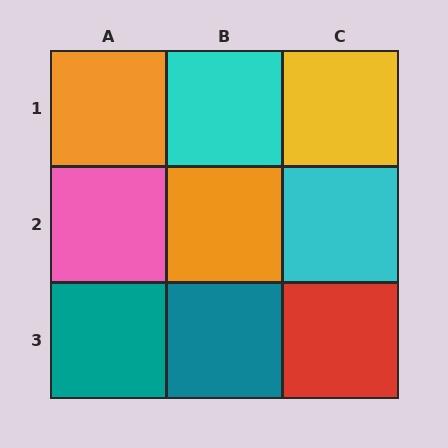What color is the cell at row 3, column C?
Red.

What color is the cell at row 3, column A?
Teal.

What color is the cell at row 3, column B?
Teal.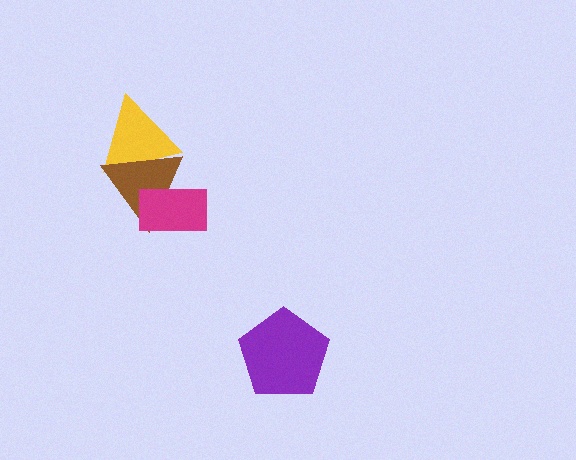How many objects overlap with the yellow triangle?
1 object overlaps with the yellow triangle.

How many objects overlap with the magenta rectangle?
1 object overlaps with the magenta rectangle.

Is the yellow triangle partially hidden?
Yes, it is partially covered by another shape.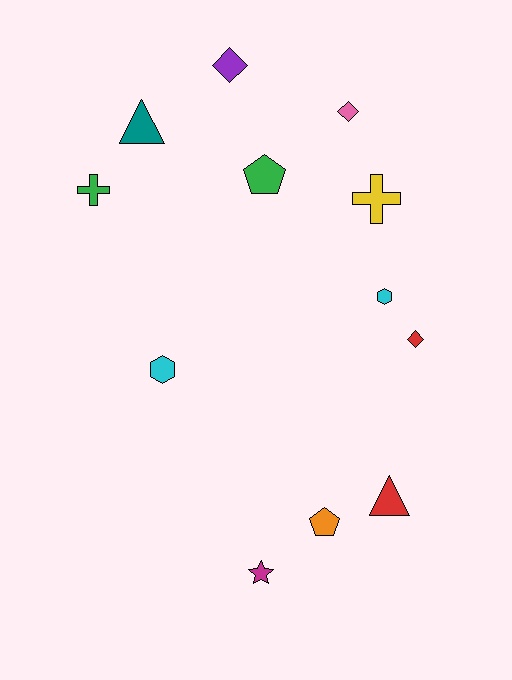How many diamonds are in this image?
There are 3 diamonds.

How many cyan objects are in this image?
There are 2 cyan objects.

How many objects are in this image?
There are 12 objects.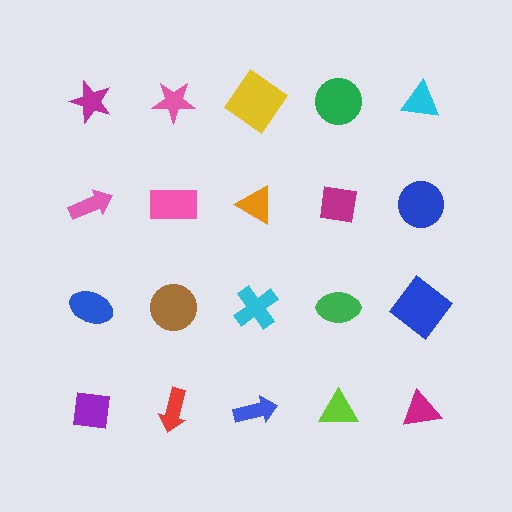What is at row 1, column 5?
A cyan triangle.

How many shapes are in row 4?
5 shapes.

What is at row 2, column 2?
A pink rectangle.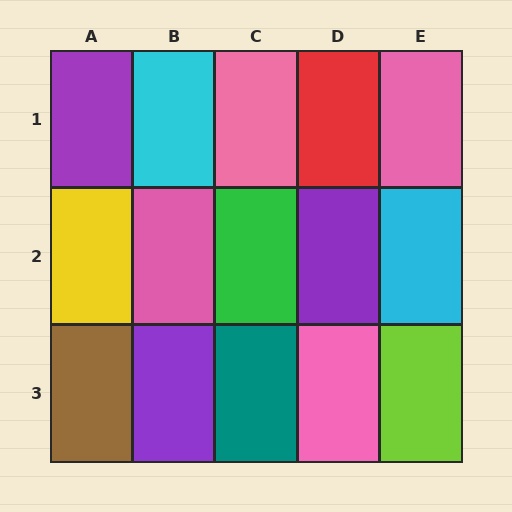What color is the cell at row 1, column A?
Purple.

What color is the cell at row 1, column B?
Cyan.